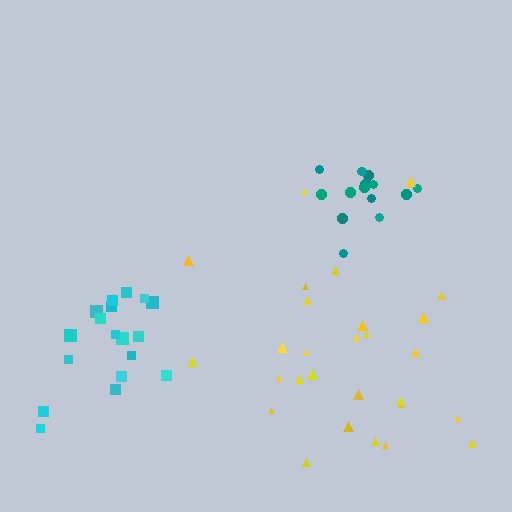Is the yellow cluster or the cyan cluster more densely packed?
Cyan.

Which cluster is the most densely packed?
Teal.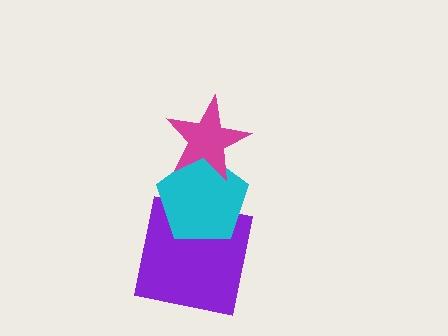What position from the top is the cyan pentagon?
The cyan pentagon is 2nd from the top.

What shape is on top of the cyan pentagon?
The magenta star is on top of the cyan pentagon.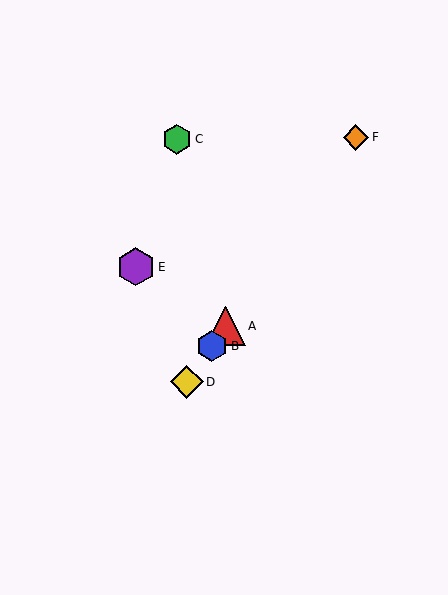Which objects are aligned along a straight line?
Objects A, B, D, F are aligned along a straight line.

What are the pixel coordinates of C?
Object C is at (177, 139).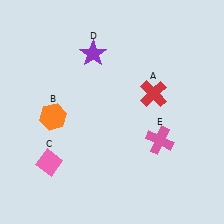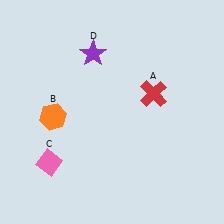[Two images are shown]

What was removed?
The pink cross (E) was removed in Image 2.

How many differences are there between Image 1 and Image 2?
There is 1 difference between the two images.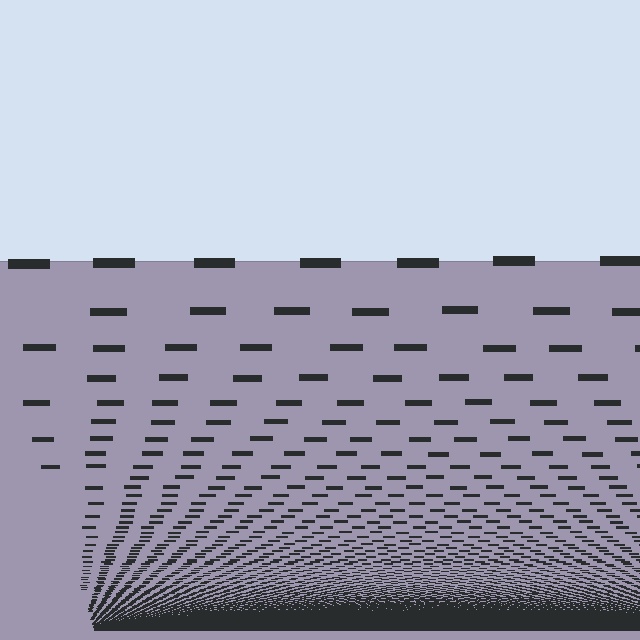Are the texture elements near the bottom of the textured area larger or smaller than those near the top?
Smaller. The gradient is inverted — elements near the bottom are smaller and denser.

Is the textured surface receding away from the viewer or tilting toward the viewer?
The surface appears to tilt toward the viewer. Texture elements get larger and sparser toward the top.